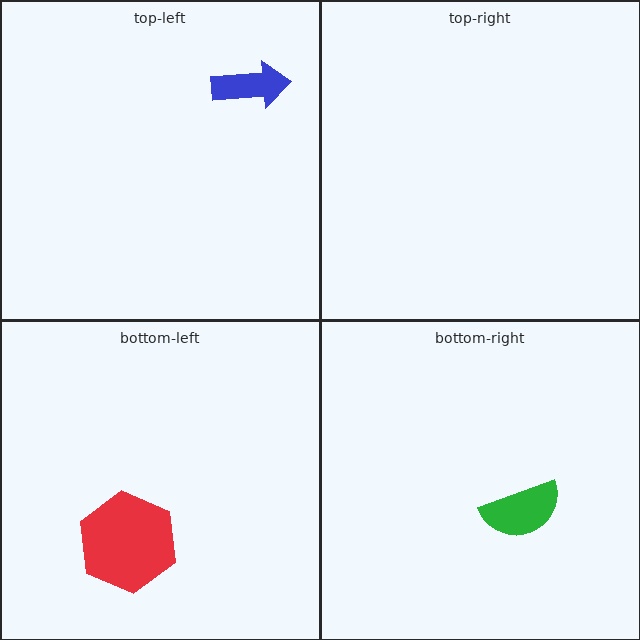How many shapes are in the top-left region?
1.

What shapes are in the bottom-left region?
The red hexagon.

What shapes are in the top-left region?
The blue arrow.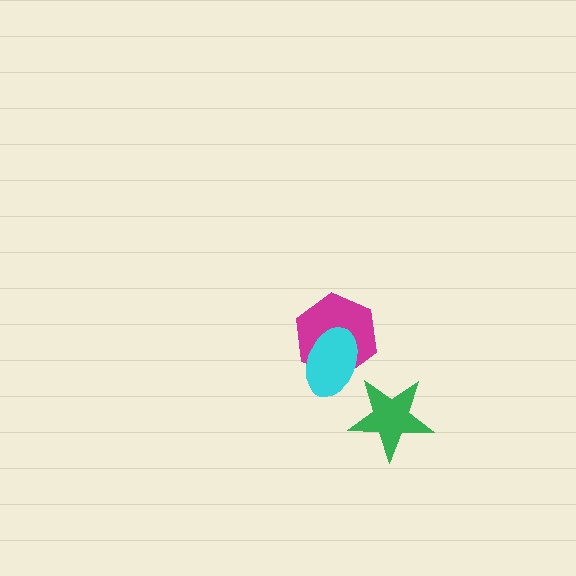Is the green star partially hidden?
No, no other shape covers it.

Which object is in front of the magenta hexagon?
The cyan ellipse is in front of the magenta hexagon.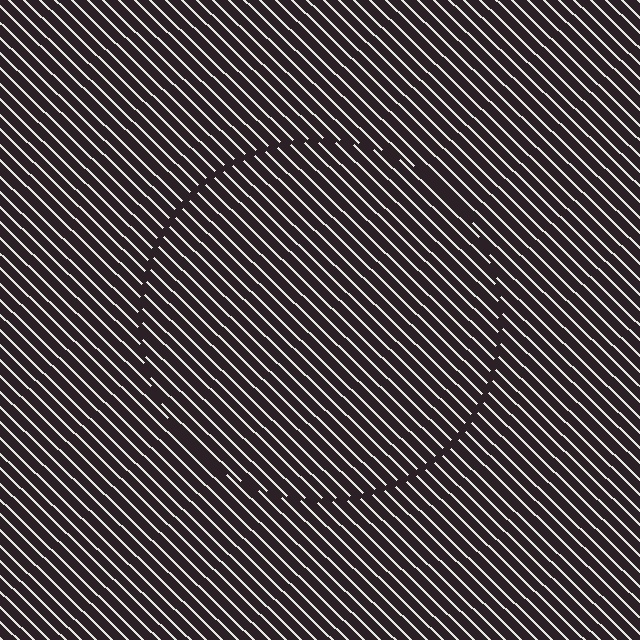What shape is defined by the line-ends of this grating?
An illusory circle. The interior of the shape contains the same grating, shifted by half a period — the contour is defined by the phase discontinuity where line-ends from the inner and outer gratings abut.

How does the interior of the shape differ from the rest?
The interior of the shape contains the same grating, shifted by half a period — the contour is defined by the phase discontinuity where line-ends from the inner and outer gratings abut.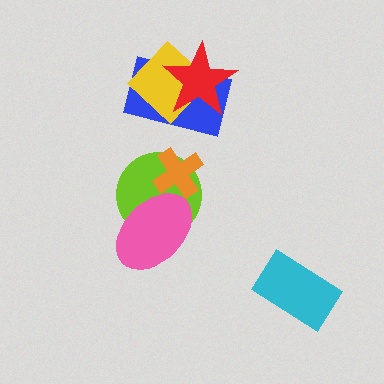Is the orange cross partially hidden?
Yes, it is partially covered by another shape.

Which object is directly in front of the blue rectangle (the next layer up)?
The yellow diamond is directly in front of the blue rectangle.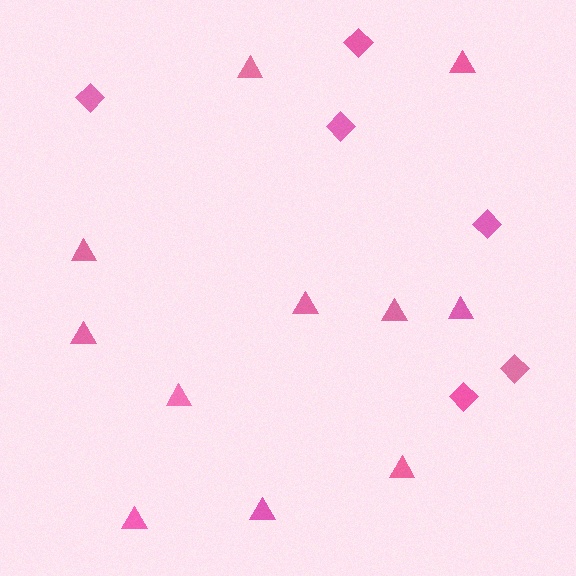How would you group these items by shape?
There are 2 groups: one group of triangles (11) and one group of diamonds (6).